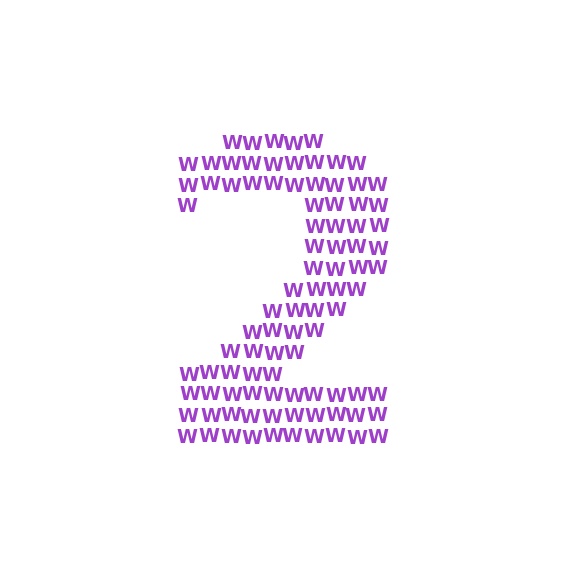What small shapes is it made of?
It is made of small letter W's.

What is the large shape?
The large shape is the digit 2.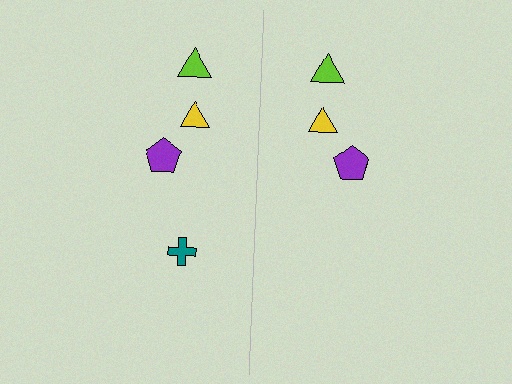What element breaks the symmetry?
A teal cross is missing from the right side.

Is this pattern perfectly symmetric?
No, the pattern is not perfectly symmetric. A teal cross is missing from the right side.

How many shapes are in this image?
There are 7 shapes in this image.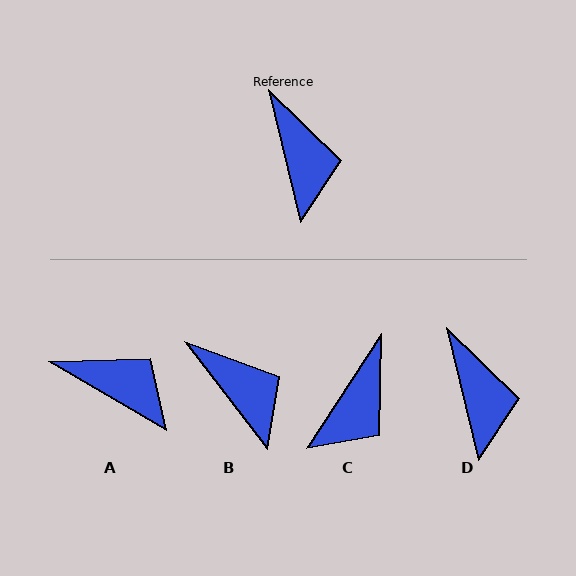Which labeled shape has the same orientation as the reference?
D.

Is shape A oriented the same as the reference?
No, it is off by about 46 degrees.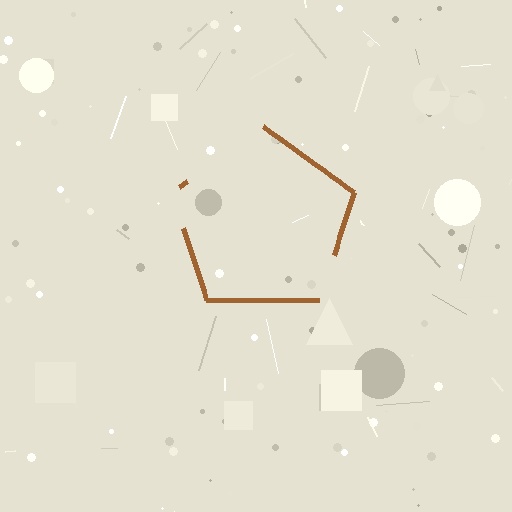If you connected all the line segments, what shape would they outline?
They would outline a pentagon.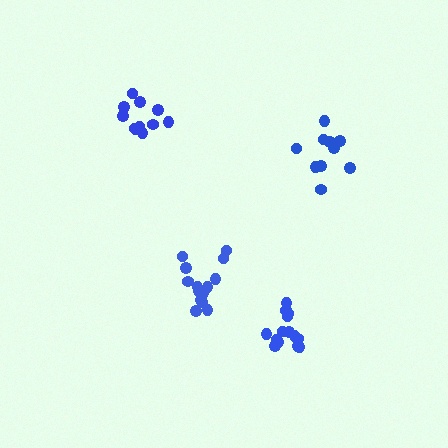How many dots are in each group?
Group 1: 10 dots, Group 2: 11 dots, Group 3: 15 dots, Group 4: 14 dots (50 total).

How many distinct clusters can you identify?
There are 4 distinct clusters.